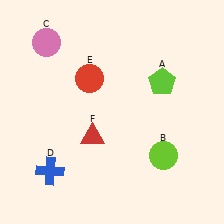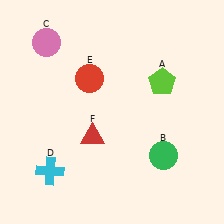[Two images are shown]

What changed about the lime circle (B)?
In Image 1, B is lime. In Image 2, it changed to green.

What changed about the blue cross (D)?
In Image 1, D is blue. In Image 2, it changed to cyan.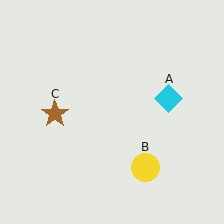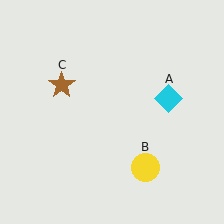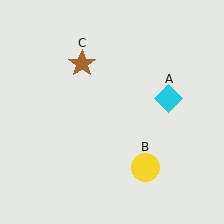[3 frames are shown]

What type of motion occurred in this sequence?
The brown star (object C) rotated clockwise around the center of the scene.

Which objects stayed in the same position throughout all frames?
Cyan diamond (object A) and yellow circle (object B) remained stationary.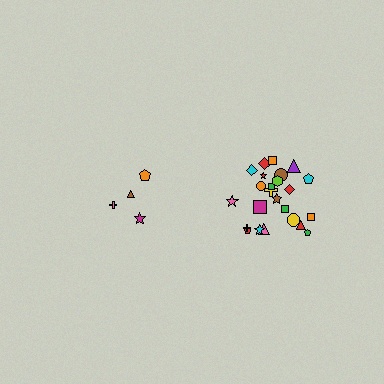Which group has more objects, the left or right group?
The right group.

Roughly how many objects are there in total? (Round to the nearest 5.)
Roughly 30 objects in total.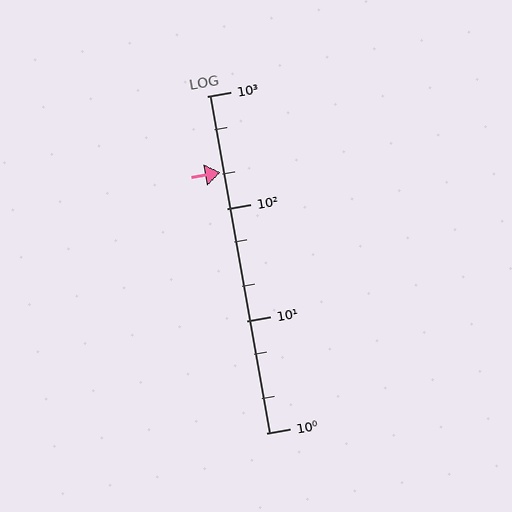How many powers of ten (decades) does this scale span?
The scale spans 3 decades, from 1 to 1000.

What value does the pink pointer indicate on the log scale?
The pointer indicates approximately 210.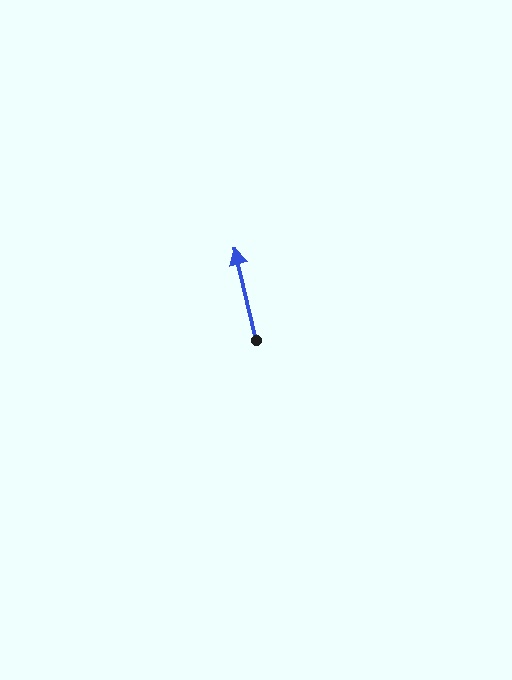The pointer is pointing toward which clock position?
Roughly 12 o'clock.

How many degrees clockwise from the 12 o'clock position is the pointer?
Approximately 347 degrees.